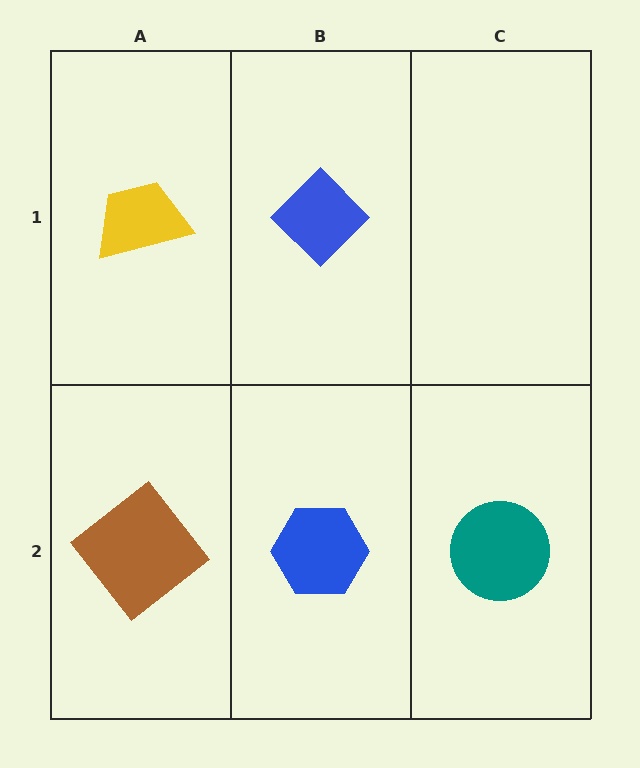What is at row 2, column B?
A blue hexagon.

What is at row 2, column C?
A teal circle.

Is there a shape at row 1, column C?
No, that cell is empty.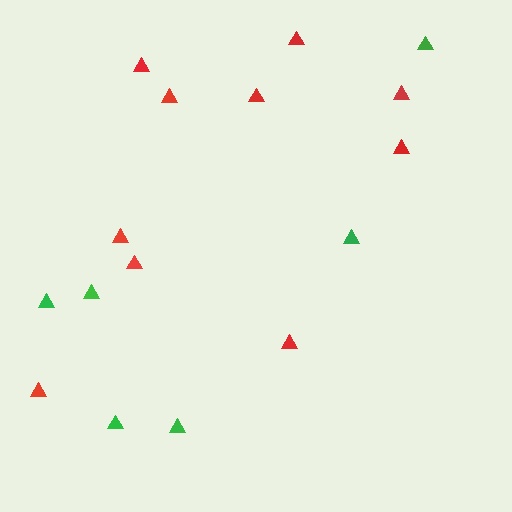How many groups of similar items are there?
There are 2 groups: one group of red triangles (10) and one group of green triangles (6).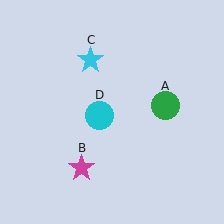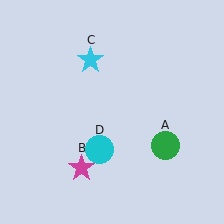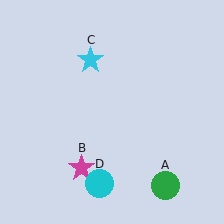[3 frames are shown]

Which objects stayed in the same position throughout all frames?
Magenta star (object B) and cyan star (object C) remained stationary.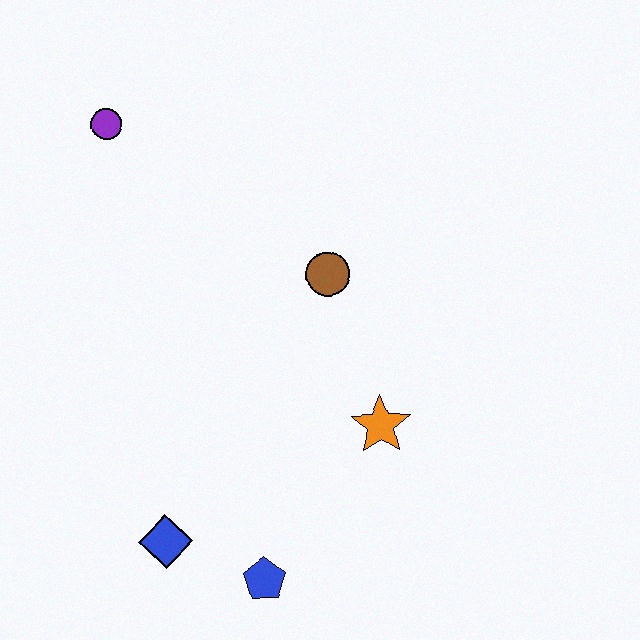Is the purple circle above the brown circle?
Yes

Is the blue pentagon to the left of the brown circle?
Yes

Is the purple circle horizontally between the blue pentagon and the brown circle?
No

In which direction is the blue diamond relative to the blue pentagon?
The blue diamond is to the left of the blue pentagon.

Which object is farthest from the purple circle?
The blue pentagon is farthest from the purple circle.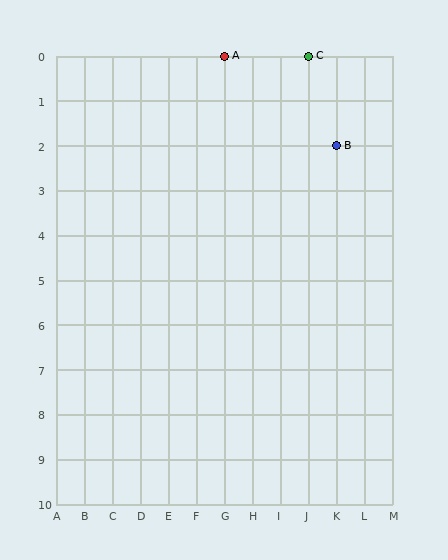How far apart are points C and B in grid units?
Points C and B are 1 column and 2 rows apart (about 2.2 grid units diagonally).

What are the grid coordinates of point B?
Point B is at grid coordinates (K, 2).